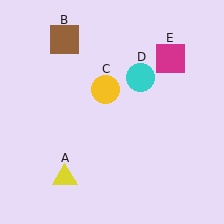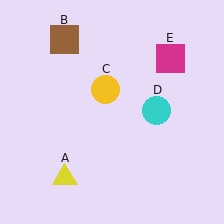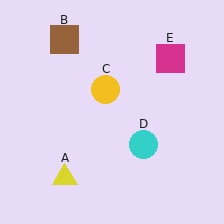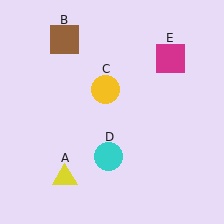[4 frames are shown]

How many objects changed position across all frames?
1 object changed position: cyan circle (object D).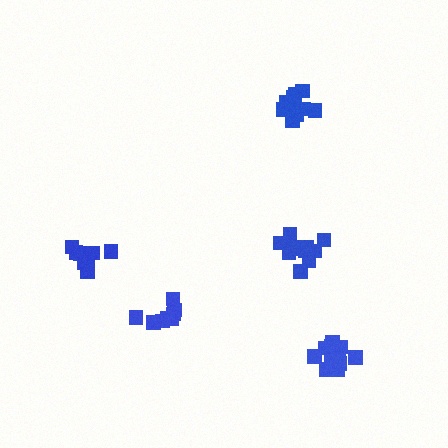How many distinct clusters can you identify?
There are 5 distinct clusters.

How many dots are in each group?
Group 1: 9 dots, Group 2: 12 dots, Group 3: 13 dots, Group 4: 8 dots, Group 5: 12 dots (54 total).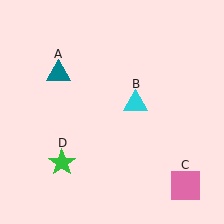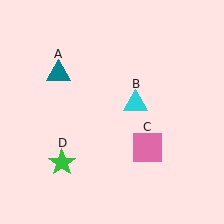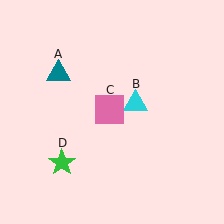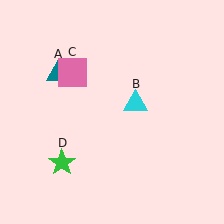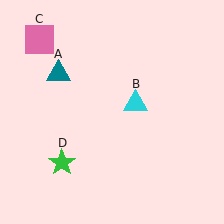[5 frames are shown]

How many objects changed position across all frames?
1 object changed position: pink square (object C).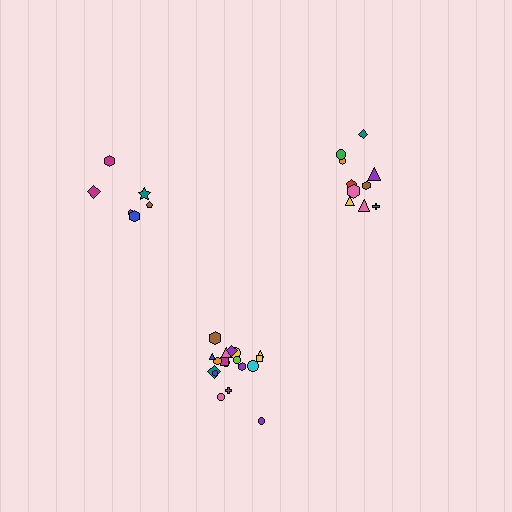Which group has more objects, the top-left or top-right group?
The top-right group.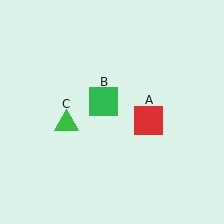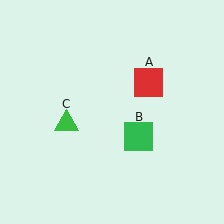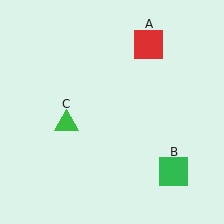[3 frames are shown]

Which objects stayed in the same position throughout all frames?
Green triangle (object C) remained stationary.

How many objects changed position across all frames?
2 objects changed position: red square (object A), green square (object B).